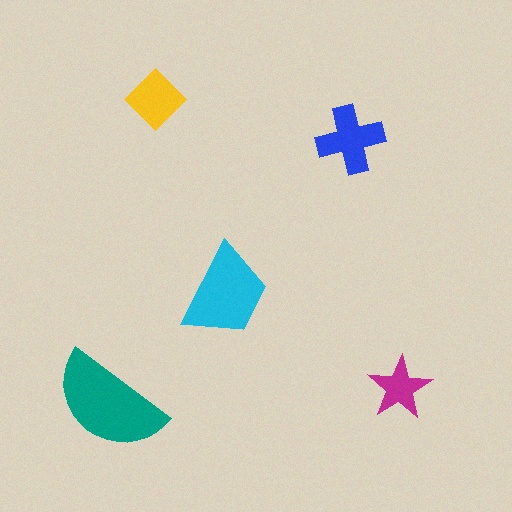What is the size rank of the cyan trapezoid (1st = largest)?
2nd.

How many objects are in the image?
There are 5 objects in the image.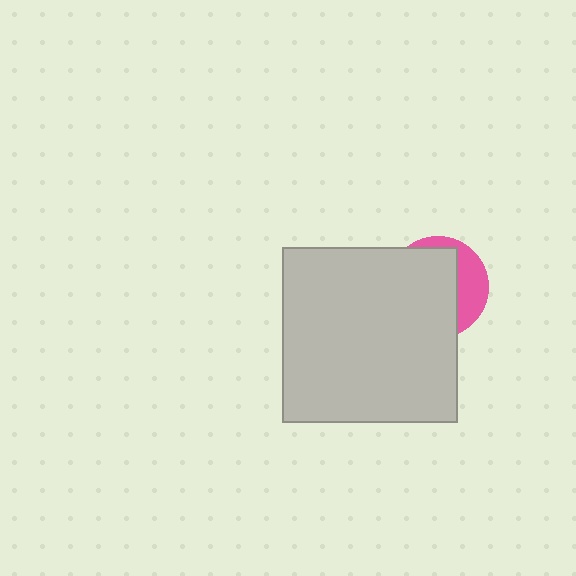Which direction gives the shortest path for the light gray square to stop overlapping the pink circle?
Moving left gives the shortest separation.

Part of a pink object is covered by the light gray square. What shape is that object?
It is a circle.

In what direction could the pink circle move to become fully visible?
The pink circle could move right. That would shift it out from behind the light gray square entirely.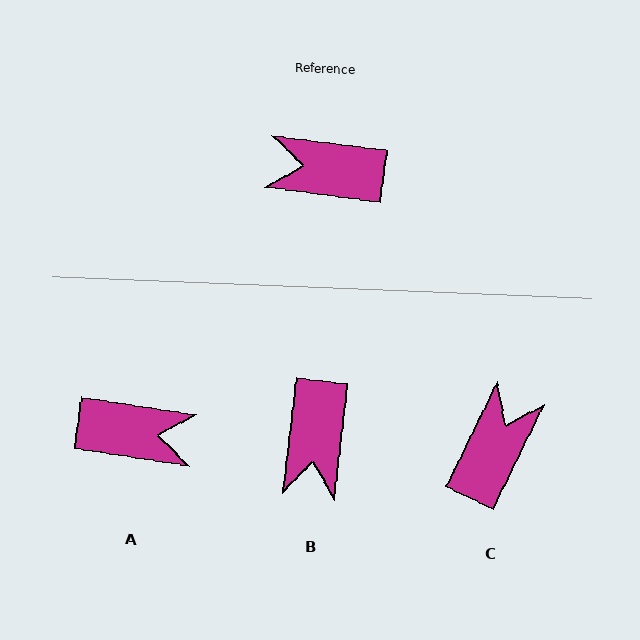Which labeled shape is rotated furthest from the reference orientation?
A, about 179 degrees away.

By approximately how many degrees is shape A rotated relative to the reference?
Approximately 179 degrees counter-clockwise.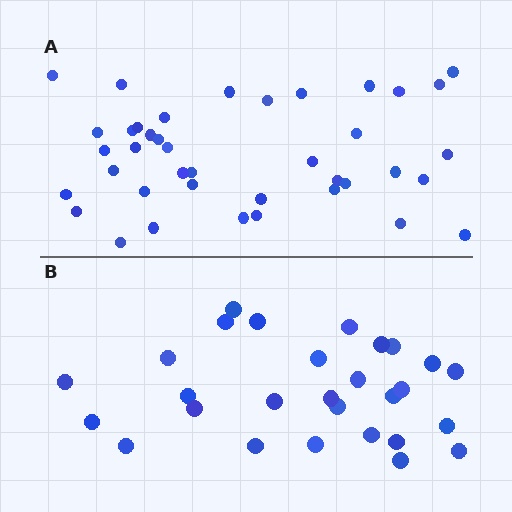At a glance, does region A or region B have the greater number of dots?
Region A (the top region) has more dots.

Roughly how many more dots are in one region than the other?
Region A has roughly 12 or so more dots than region B.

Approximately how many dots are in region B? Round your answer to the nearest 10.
About 30 dots. (The exact count is 28, which rounds to 30.)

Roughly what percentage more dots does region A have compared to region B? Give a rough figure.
About 45% more.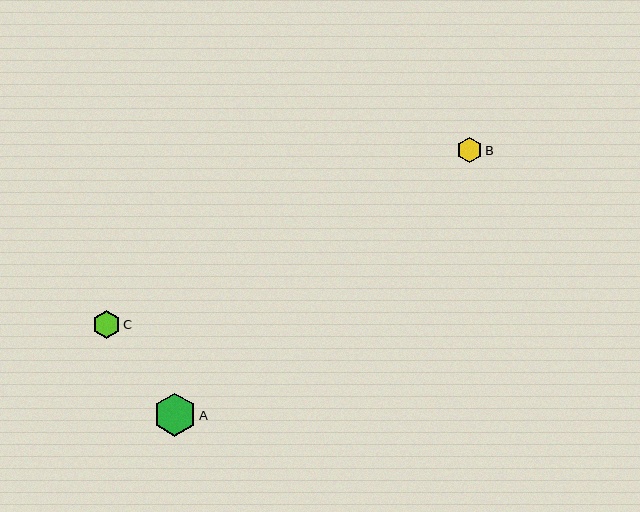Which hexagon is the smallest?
Hexagon B is the smallest with a size of approximately 25 pixels.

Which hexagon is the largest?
Hexagon A is the largest with a size of approximately 43 pixels.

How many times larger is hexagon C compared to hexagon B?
Hexagon C is approximately 1.1 times the size of hexagon B.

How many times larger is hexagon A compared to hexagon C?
Hexagon A is approximately 1.5 times the size of hexagon C.